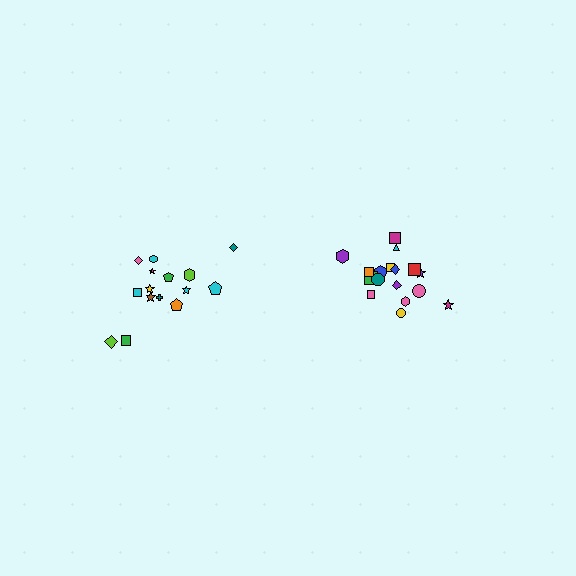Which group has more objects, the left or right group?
The right group.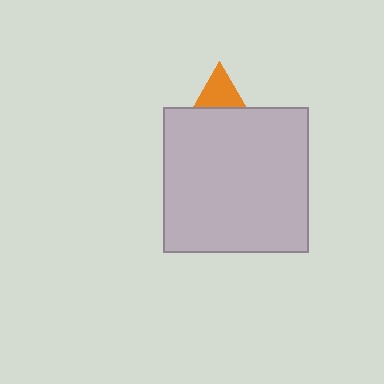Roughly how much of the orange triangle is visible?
A small part of it is visible (roughly 34%).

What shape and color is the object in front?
The object in front is a light gray square.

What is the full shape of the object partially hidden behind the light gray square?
The partially hidden object is an orange triangle.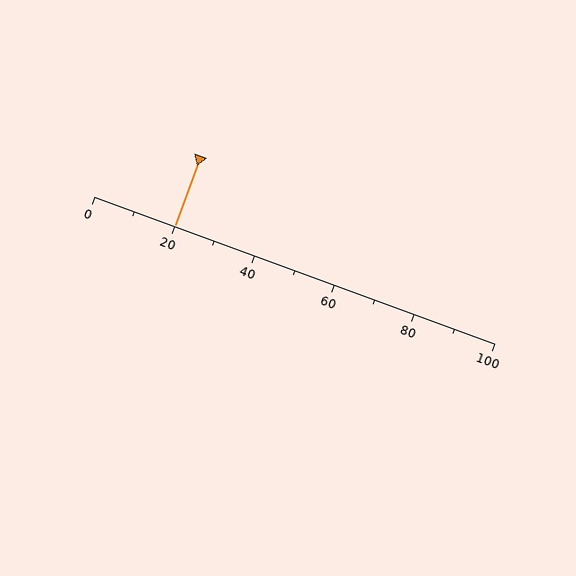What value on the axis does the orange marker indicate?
The marker indicates approximately 20.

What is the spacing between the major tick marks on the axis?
The major ticks are spaced 20 apart.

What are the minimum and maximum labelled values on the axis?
The axis runs from 0 to 100.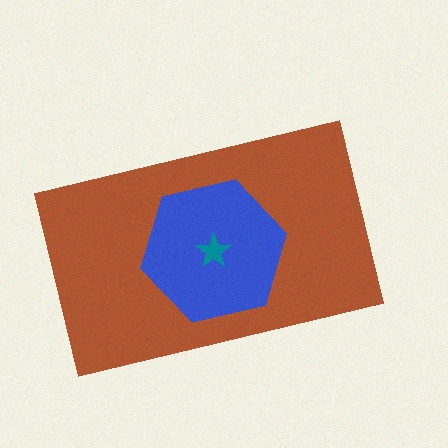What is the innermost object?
The teal star.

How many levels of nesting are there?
3.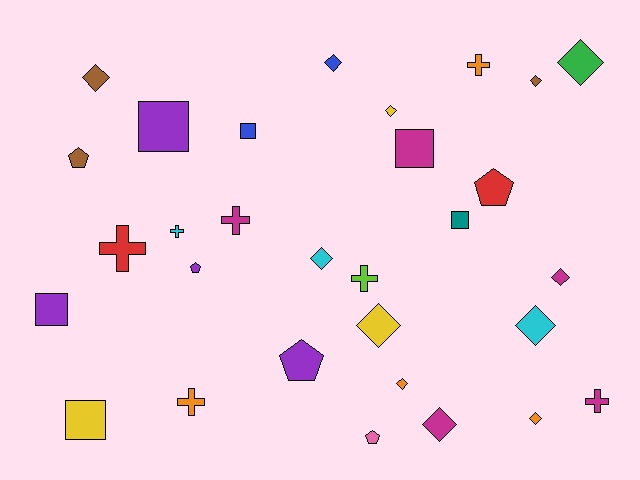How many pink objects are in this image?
There is 1 pink object.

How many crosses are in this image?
There are 7 crosses.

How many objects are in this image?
There are 30 objects.